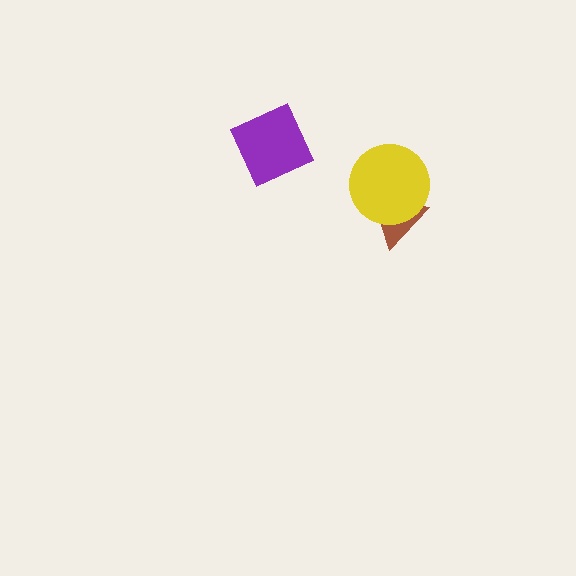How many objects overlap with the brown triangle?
1 object overlaps with the brown triangle.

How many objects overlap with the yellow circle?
1 object overlaps with the yellow circle.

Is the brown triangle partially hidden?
Yes, it is partially covered by another shape.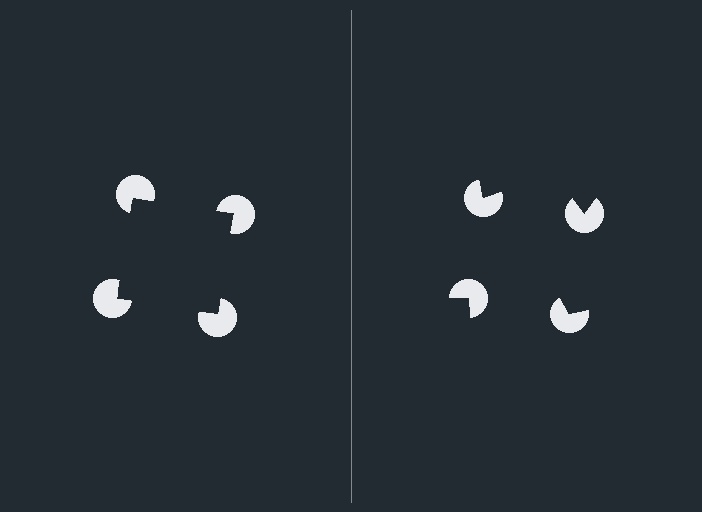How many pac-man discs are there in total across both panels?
8 — 4 on each side.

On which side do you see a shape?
An illusory square appears on the left side. On the right side the wedge cuts are rotated, so no coherent shape forms.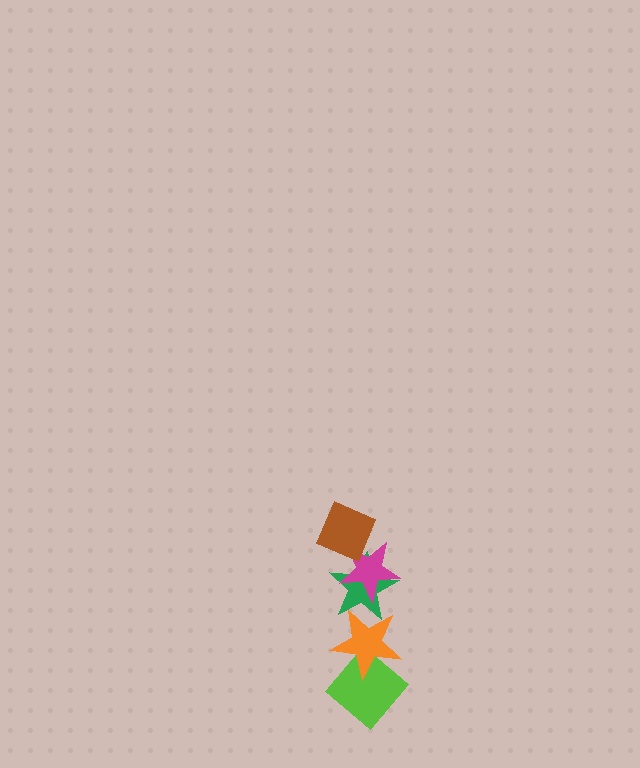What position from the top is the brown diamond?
The brown diamond is 1st from the top.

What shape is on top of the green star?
The magenta star is on top of the green star.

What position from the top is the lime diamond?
The lime diamond is 5th from the top.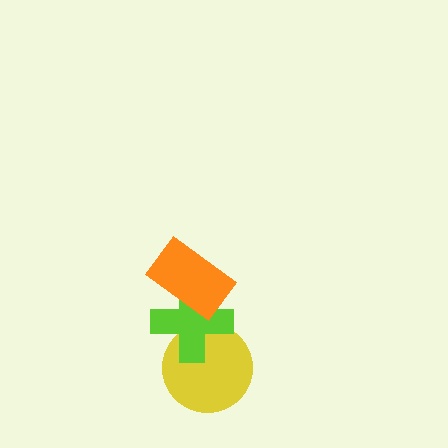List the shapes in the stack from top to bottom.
From top to bottom: the orange rectangle, the lime cross, the yellow circle.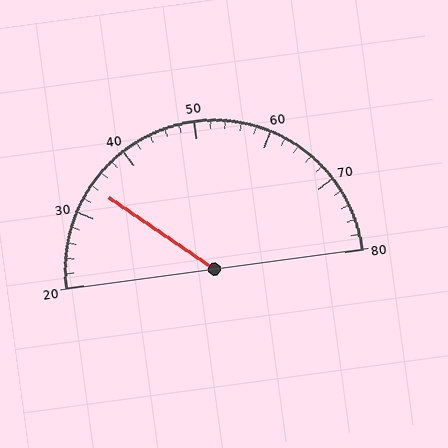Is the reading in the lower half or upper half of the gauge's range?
The reading is in the lower half of the range (20 to 80).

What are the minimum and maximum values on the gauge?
The gauge ranges from 20 to 80.